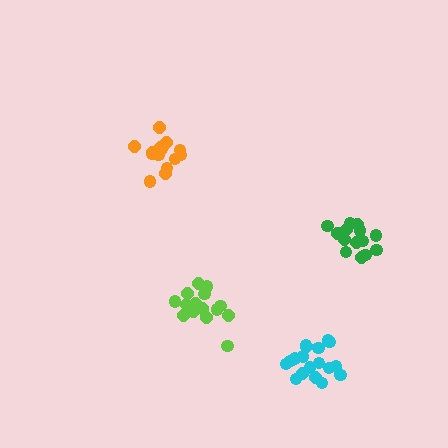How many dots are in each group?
Group 1: 14 dots, Group 2: 17 dots, Group 3: 18 dots, Group 4: 14 dots (63 total).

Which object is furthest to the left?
The orange cluster is leftmost.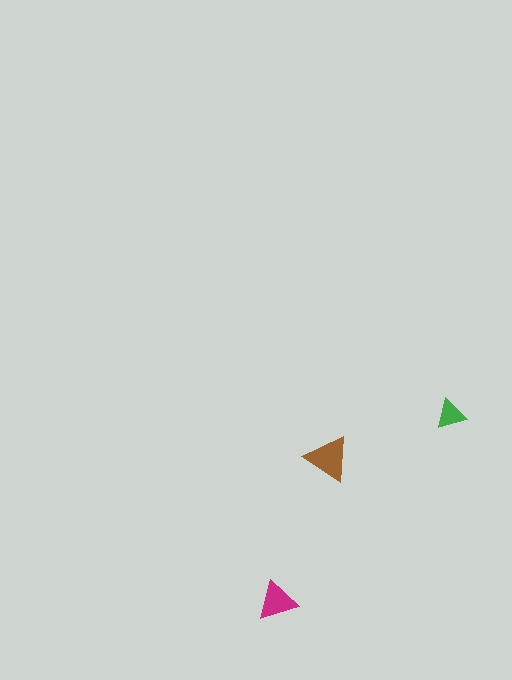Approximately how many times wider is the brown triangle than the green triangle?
About 1.5 times wider.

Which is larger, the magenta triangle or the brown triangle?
The brown one.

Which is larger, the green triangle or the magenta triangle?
The magenta one.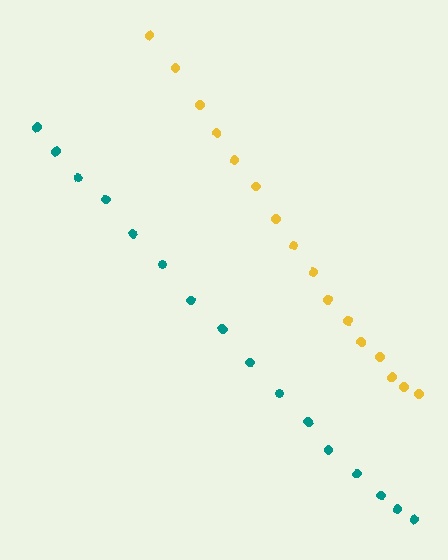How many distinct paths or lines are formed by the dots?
There are 2 distinct paths.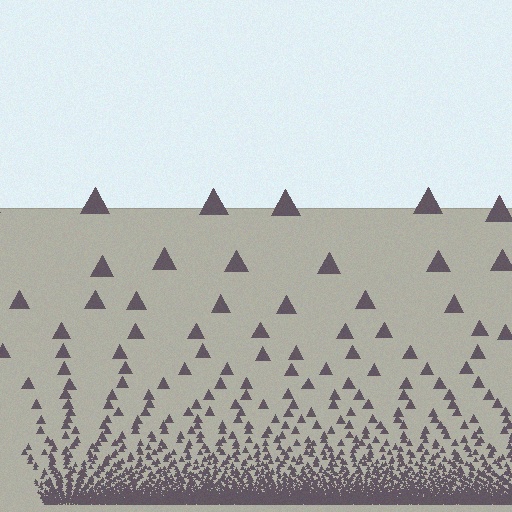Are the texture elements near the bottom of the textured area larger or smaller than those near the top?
Smaller. The gradient is inverted — elements near the bottom are smaller and denser.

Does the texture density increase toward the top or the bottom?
Density increases toward the bottom.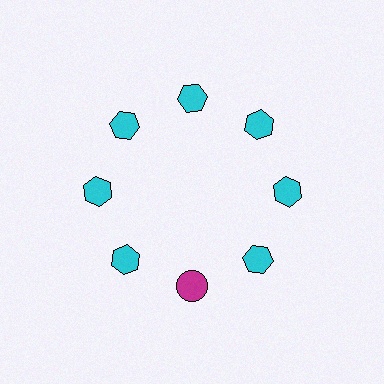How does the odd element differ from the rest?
It differs in both color (magenta instead of cyan) and shape (circle instead of hexagon).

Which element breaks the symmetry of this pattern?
The magenta circle at roughly the 6 o'clock position breaks the symmetry. All other shapes are cyan hexagons.